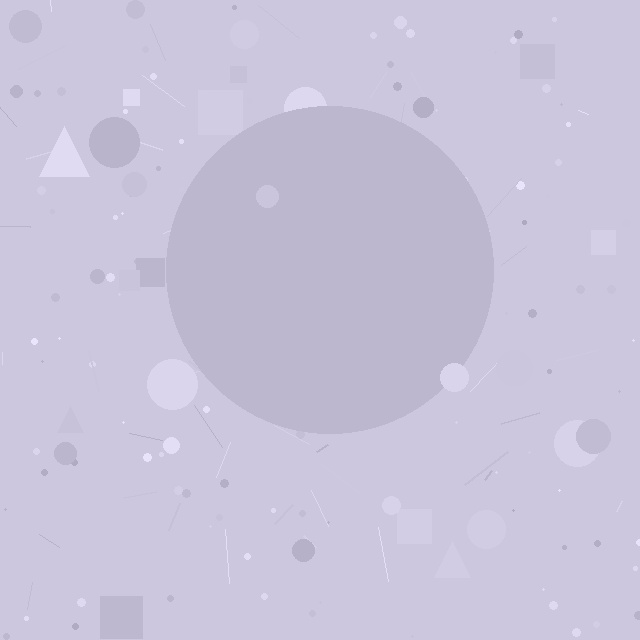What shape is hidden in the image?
A circle is hidden in the image.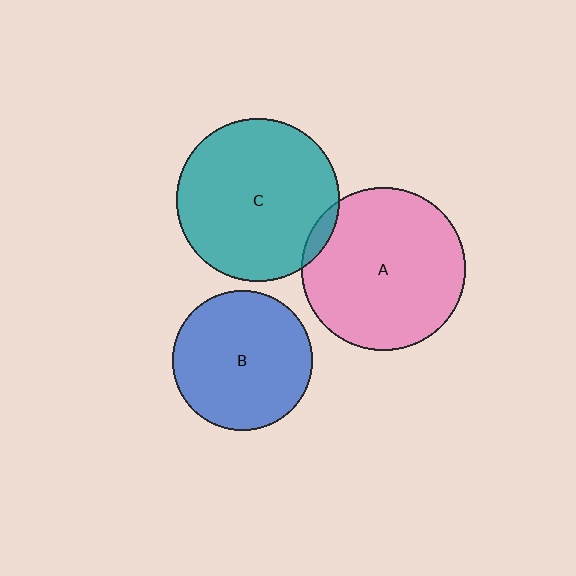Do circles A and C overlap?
Yes.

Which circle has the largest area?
Circle A (pink).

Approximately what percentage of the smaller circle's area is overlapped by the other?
Approximately 5%.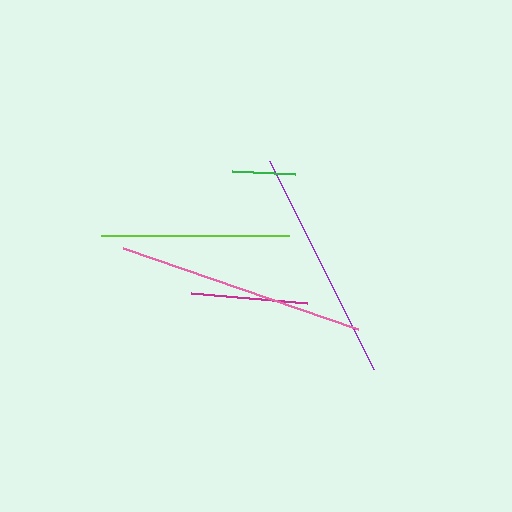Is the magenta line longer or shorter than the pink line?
The pink line is longer than the magenta line.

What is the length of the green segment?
The green segment is approximately 63 pixels long.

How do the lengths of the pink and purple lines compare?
The pink and purple lines are approximately the same length.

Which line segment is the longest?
The pink line is the longest at approximately 248 pixels.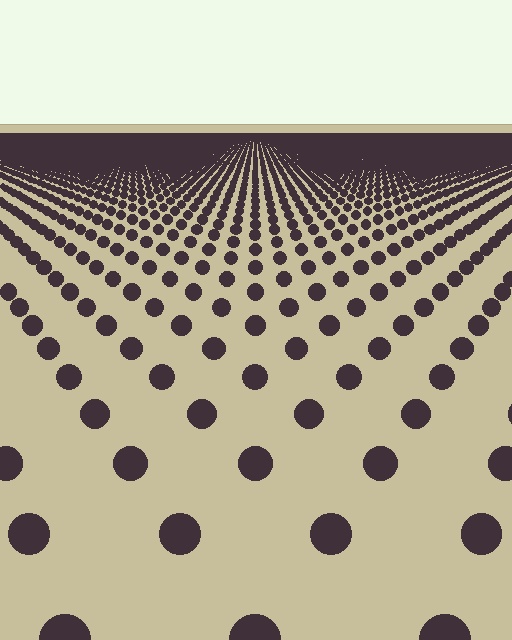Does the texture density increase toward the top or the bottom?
Density increases toward the top.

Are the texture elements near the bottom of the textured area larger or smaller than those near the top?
Larger. Near the bottom, elements are closer to the viewer and appear at a bigger on-screen size.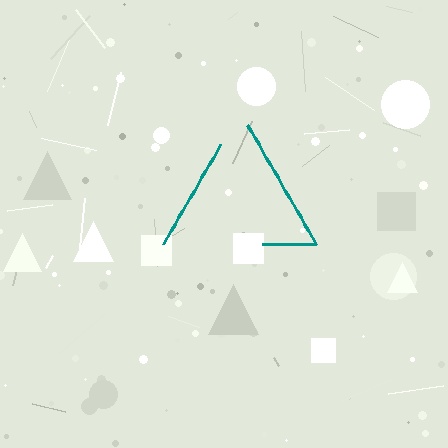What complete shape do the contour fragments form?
The contour fragments form a triangle.